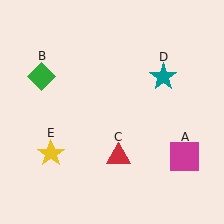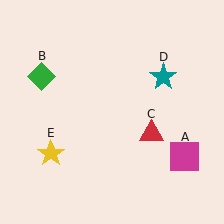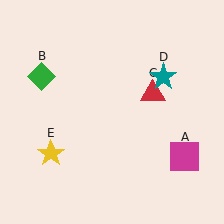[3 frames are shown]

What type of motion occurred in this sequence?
The red triangle (object C) rotated counterclockwise around the center of the scene.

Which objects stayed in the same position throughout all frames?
Magenta square (object A) and green diamond (object B) and teal star (object D) and yellow star (object E) remained stationary.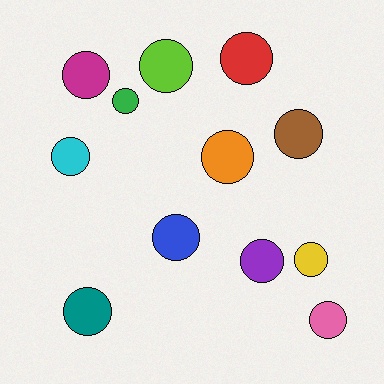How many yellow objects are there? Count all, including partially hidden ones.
There is 1 yellow object.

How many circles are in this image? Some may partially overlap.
There are 12 circles.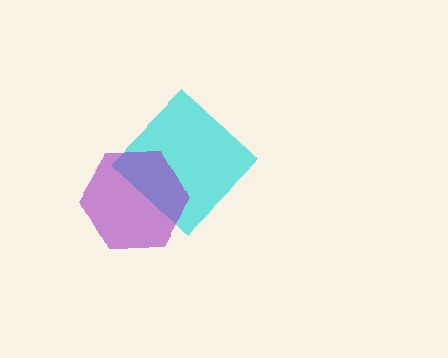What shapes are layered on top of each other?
The layered shapes are: a cyan diamond, a purple hexagon.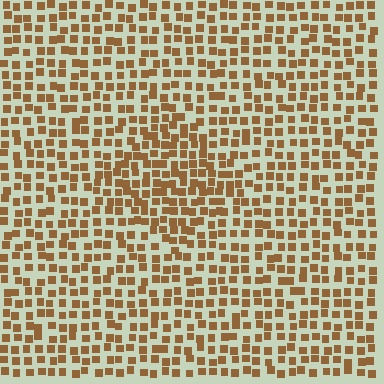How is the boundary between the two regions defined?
The boundary is defined by a change in element density (approximately 1.5x ratio). All elements are the same color, size, and shape.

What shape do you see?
I see a diamond.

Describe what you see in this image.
The image contains small brown elements arranged at two different densities. A diamond-shaped region is visible where the elements are more densely packed than the surrounding area.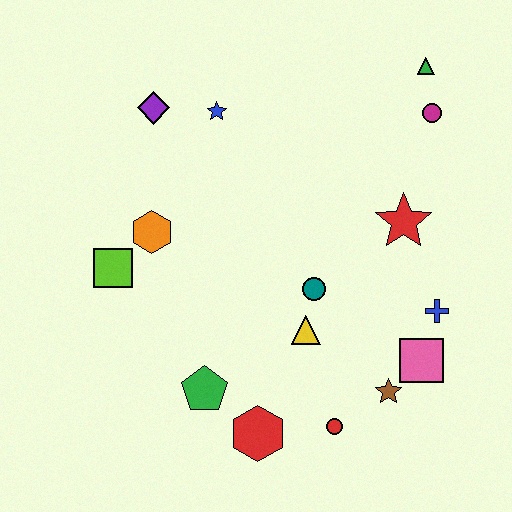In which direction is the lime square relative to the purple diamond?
The lime square is below the purple diamond.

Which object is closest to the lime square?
The orange hexagon is closest to the lime square.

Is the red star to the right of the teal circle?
Yes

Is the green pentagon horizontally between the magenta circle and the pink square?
No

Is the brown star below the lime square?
Yes